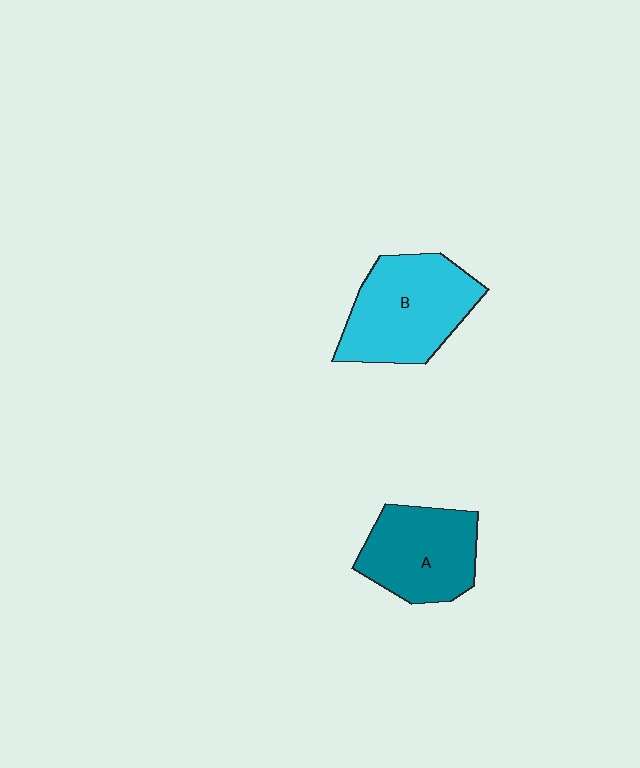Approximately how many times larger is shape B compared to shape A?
Approximately 1.2 times.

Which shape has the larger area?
Shape B (cyan).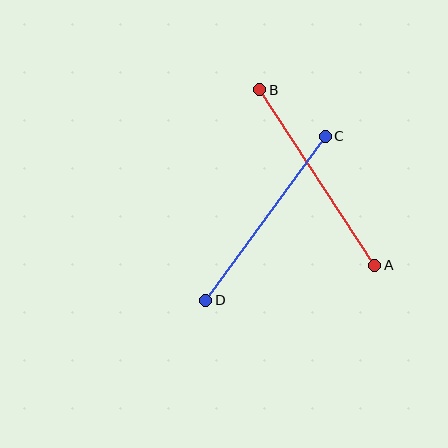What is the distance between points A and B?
The distance is approximately 210 pixels.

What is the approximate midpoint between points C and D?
The midpoint is at approximately (265, 218) pixels.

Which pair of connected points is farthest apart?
Points A and B are farthest apart.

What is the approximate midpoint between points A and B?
The midpoint is at approximately (317, 178) pixels.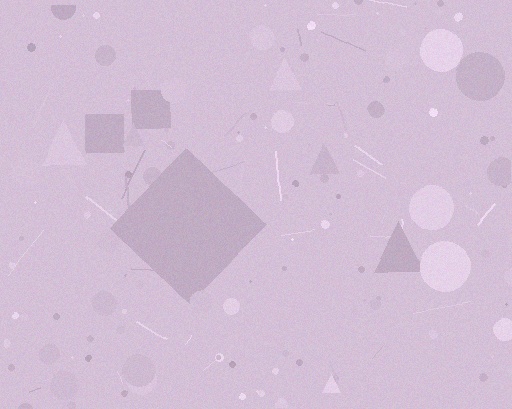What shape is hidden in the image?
A diamond is hidden in the image.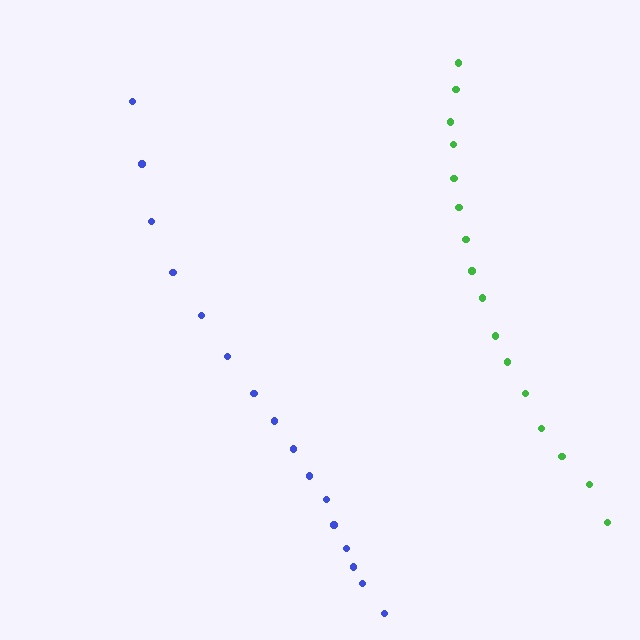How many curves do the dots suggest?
There are 2 distinct paths.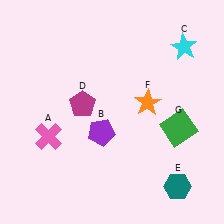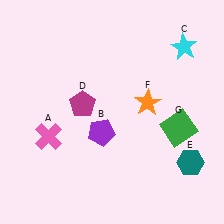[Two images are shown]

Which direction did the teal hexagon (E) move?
The teal hexagon (E) moved up.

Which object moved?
The teal hexagon (E) moved up.